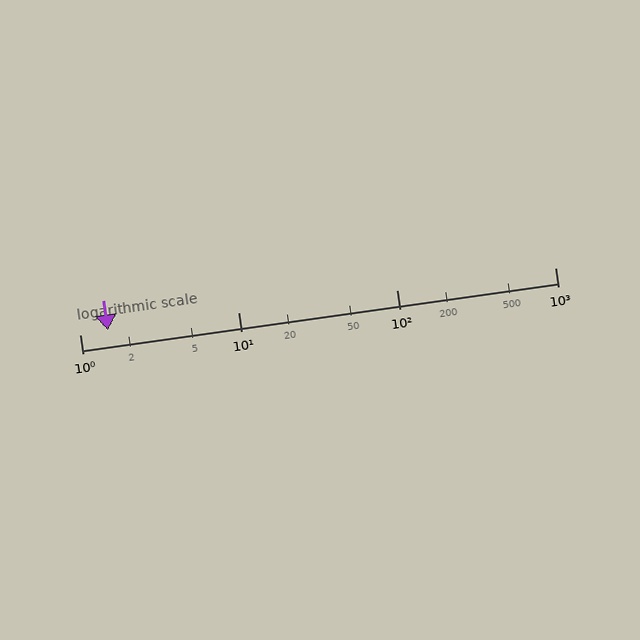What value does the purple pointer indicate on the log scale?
The pointer indicates approximately 1.5.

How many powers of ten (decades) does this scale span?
The scale spans 3 decades, from 1 to 1000.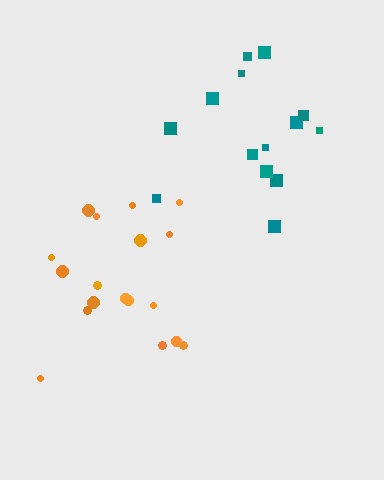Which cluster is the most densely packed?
Teal.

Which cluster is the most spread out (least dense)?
Orange.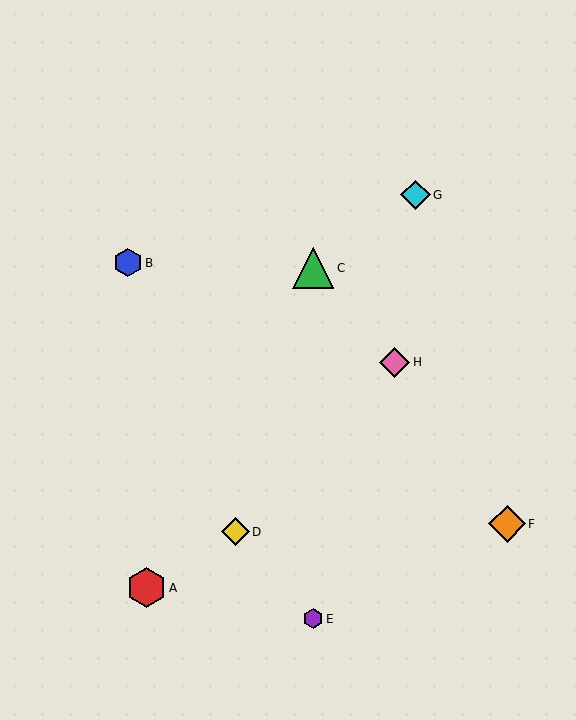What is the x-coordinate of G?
Object G is at x≈416.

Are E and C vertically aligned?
Yes, both are at x≈313.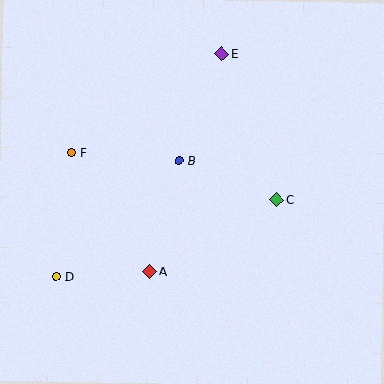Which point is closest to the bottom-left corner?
Point D is closest to the bottom-left corner.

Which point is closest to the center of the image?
Point B at (179, 161) is closest to the center.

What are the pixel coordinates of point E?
Point E is at (222, 54).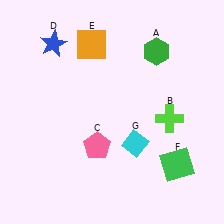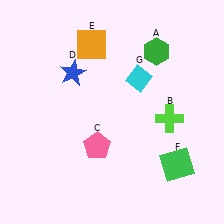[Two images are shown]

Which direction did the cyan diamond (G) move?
The cyan diamond (G) moved up.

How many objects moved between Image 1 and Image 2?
2 objects moved between the two images.